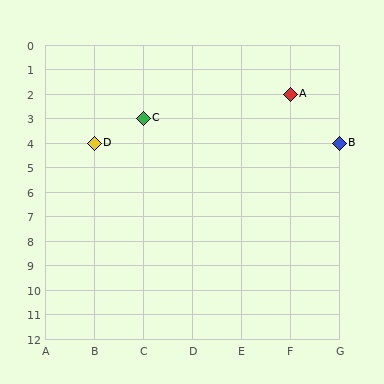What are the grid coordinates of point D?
Point D is at grid coordinates (B, 4).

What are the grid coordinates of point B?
Point B is at grid coordinates (G, 4).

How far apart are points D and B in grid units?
Points D and B are 5 columns apart.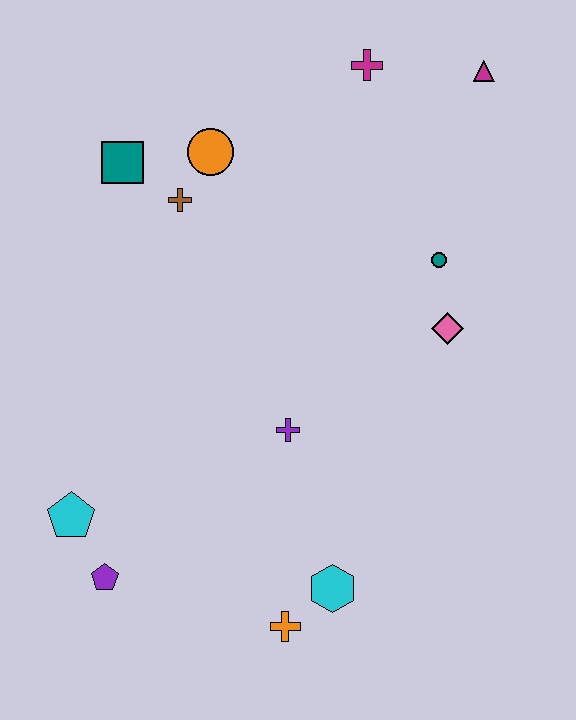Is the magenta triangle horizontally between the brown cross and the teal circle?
No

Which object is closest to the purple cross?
The cyan hexagon is closest to the purple cross.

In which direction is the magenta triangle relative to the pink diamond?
The magenta triangle is above the pink diamond.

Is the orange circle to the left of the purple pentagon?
No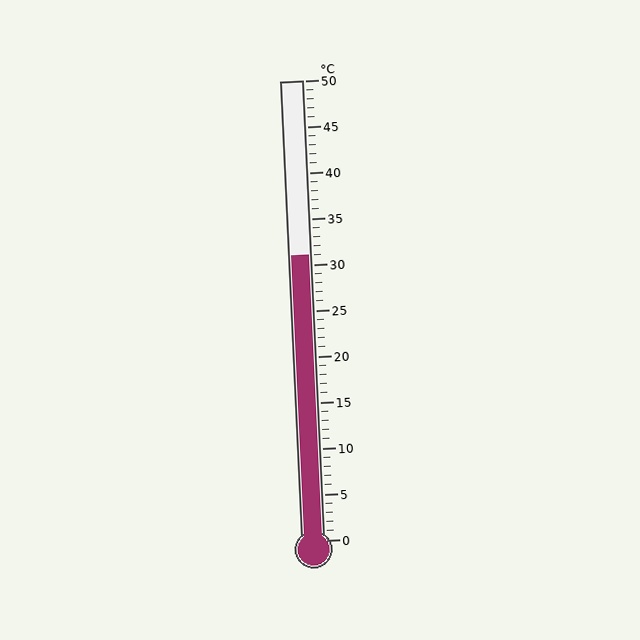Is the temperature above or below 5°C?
The temperature is above 5°C.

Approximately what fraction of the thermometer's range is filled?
The thermometer is filled to approximately 60% of its range.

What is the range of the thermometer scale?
The thermometer scale ranges from 0°C to 50°C.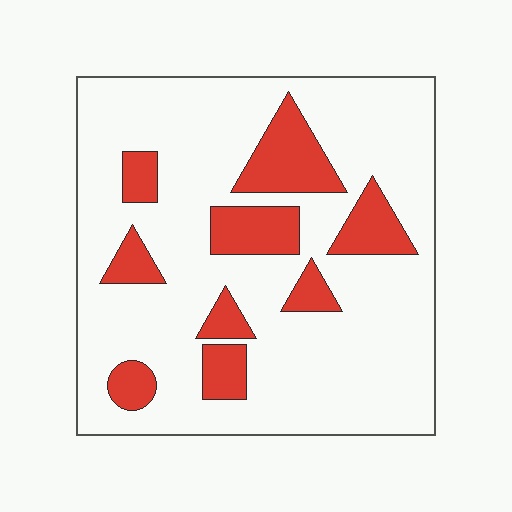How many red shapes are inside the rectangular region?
9.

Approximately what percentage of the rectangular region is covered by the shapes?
Approximately 20%.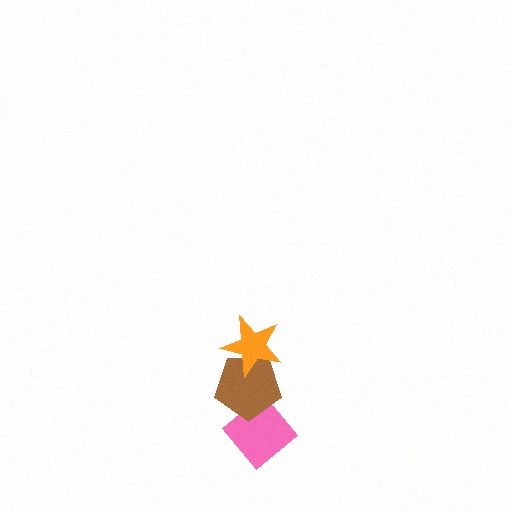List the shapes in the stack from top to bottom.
From top to bottom: the orange star, the brown pentagon, the pink diamond.